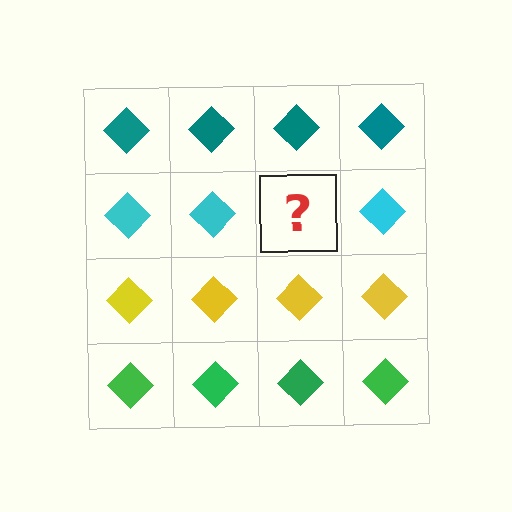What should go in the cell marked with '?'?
The missing cell should contain a cyan diamond.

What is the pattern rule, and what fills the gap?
The rule is that each row has a consistent color. The gap should be filled with a cyan diamond.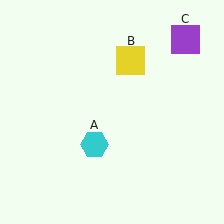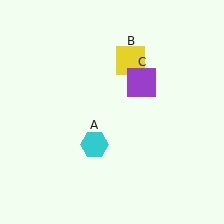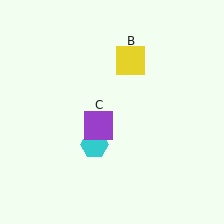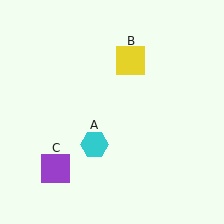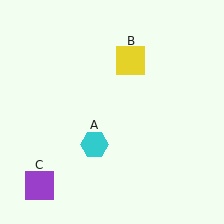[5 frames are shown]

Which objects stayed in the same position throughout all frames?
Cyan hexagon (object A) and yellow square (object B) remained stationary.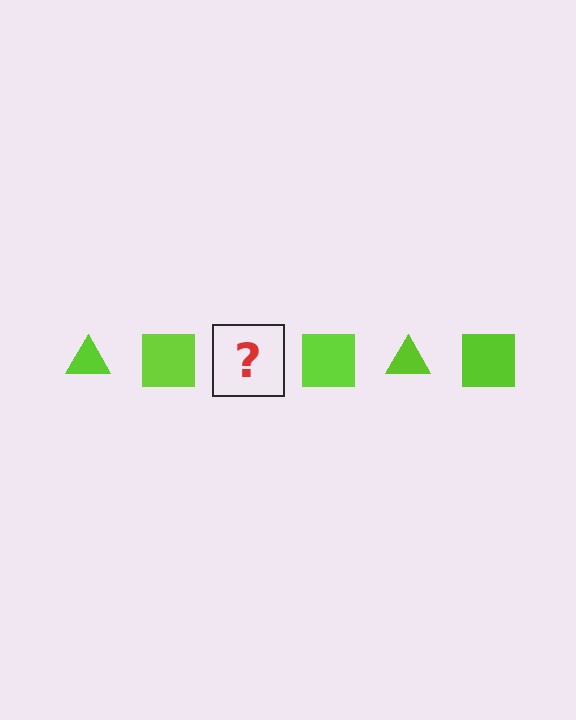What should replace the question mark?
The question mark should be replaced with a lime triangle.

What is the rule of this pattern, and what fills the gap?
The rule is that the pattern cycles through triangle, square shapes in lime. The gap should be filled with a lime triangle.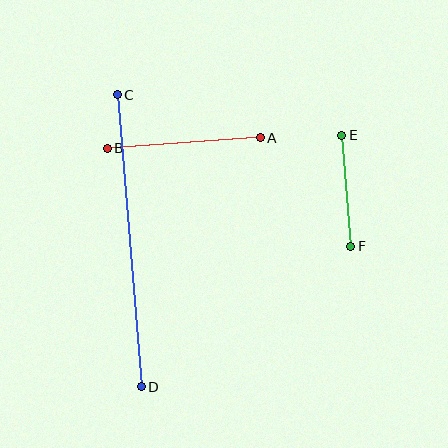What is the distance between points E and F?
The distance is approximately 112 pixels.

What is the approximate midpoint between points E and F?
The midpoint is at approximately (346, 191) pixels.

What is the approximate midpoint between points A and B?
The midpoint is at approximately (184, 143) pixels.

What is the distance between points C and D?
The distance is approximately 293 pixels.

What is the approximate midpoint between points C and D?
The midpoint is at approximately (129, 241) pixels.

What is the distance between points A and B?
The distance is approximately 154 pixels.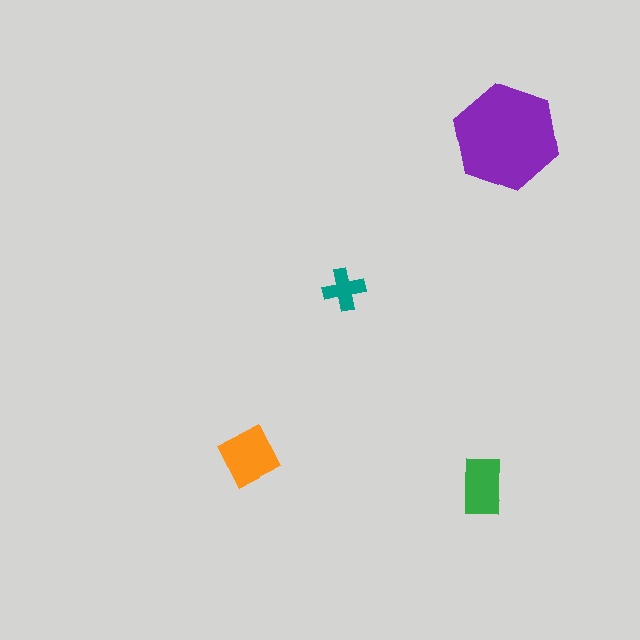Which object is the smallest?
The teal cross.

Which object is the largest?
The purple hexagon.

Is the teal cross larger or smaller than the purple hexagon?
Smaller.